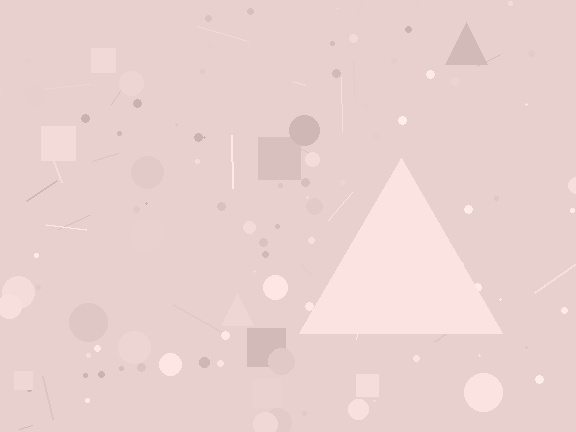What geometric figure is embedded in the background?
A triangle is embedded in the background.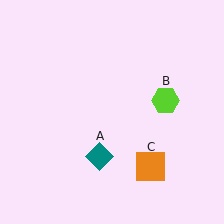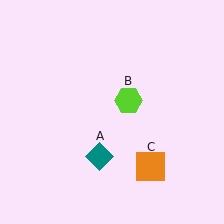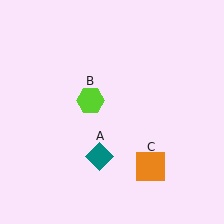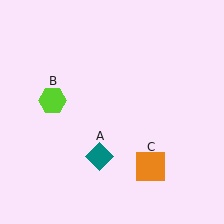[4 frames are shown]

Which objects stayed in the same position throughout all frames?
Teal diamond (object A) and orange square (object C) remained stationary.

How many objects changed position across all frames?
1 object changed position: lime hexagon (object B).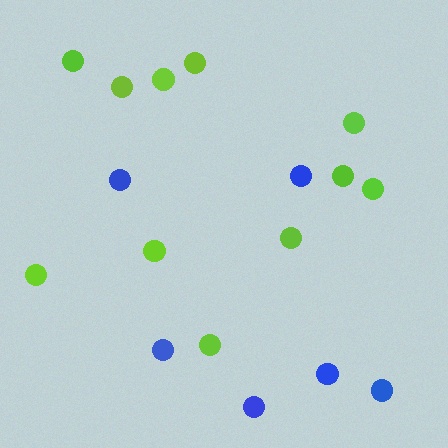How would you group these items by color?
There are 2 groups: one group of blue circles (6) and one group of lime circles (11).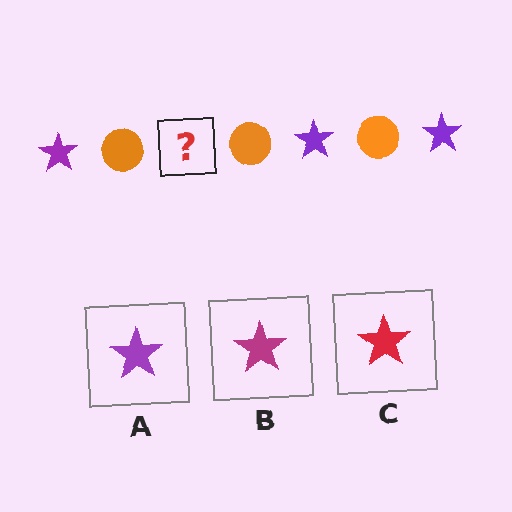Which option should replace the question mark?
Option A.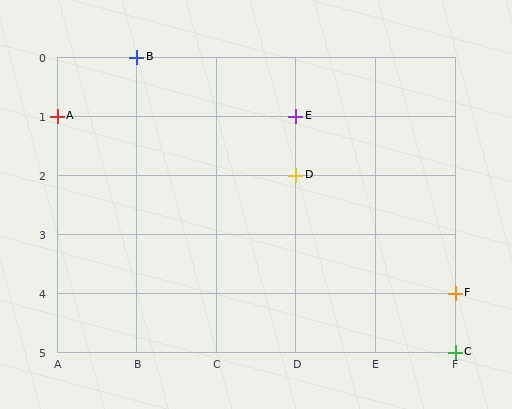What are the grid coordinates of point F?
Point F is at grid coordinates (F, 4).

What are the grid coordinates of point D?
Point D is at grid coordinates (D, 2).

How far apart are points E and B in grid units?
Points E and B are 2 columns and 1 row apart (about 2.2 grid units diagonally).